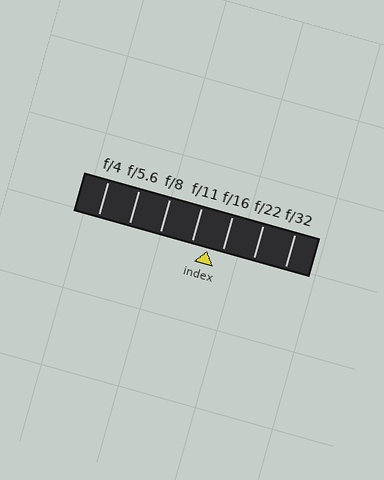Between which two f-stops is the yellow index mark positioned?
The index mark is between f/11 and f/16.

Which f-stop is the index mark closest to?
The index mark is closest to f/16.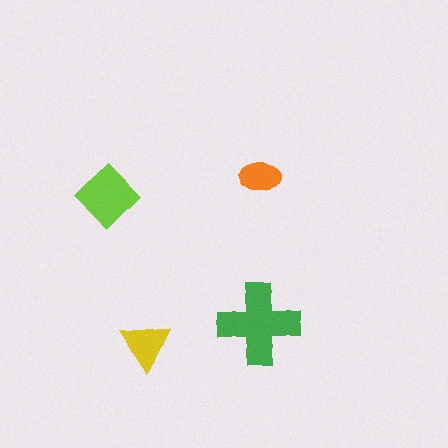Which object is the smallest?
The orange ellipse.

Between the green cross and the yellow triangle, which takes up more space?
The green cross.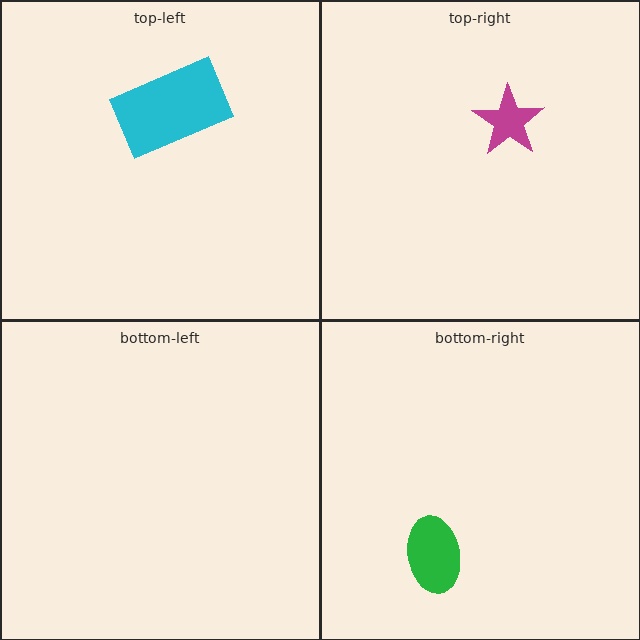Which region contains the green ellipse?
The bottom-right region.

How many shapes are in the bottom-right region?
1.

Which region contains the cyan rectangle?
The top-left region.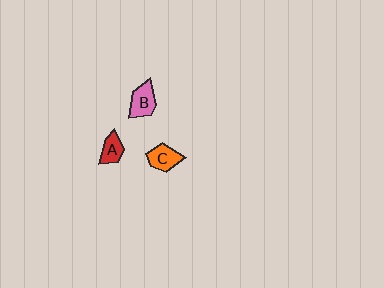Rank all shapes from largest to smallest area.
From largest to smallest: B (pink), C (orange), A (red).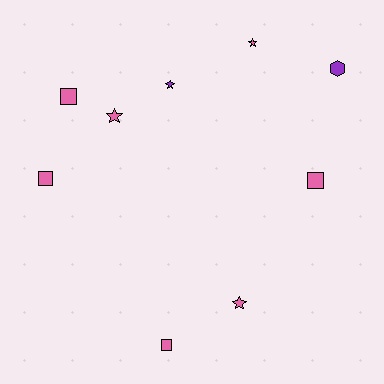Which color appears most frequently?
Pink, with 7 objects.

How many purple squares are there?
There are no purple squares.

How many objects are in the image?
There are 9 objects.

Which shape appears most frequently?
Square, with 4 objects.